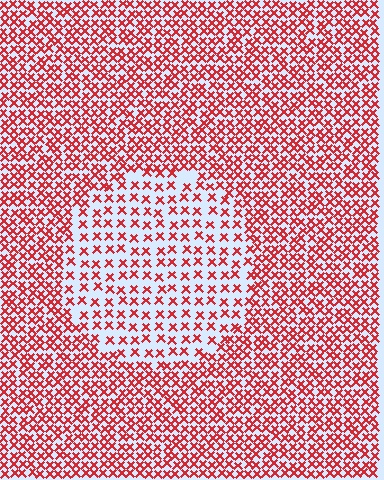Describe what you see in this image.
The image contains small red elements arranged at two different densities. A circle-shaped region is visible where the elements are less densely packed than the surrounding area.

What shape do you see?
I see a circle.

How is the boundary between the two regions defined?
The boundary is defined by a change in element density (approximately 2.0x ratio). All elements are the same color, size, and shape.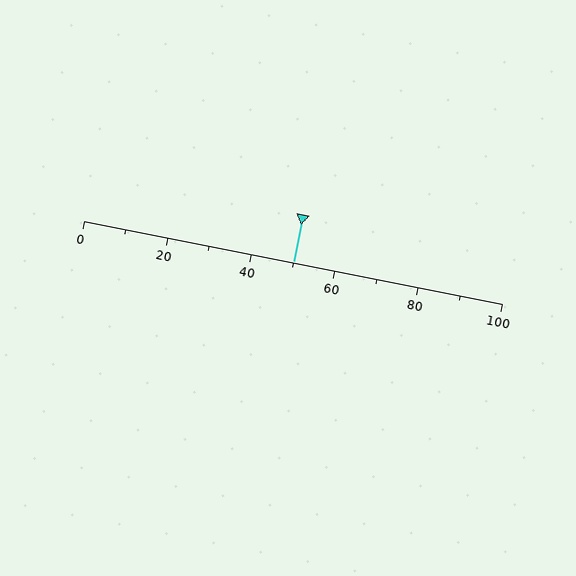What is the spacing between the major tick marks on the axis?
The major ticks are spaced 20 apart.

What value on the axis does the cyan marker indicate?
The marker indicates approximately 50.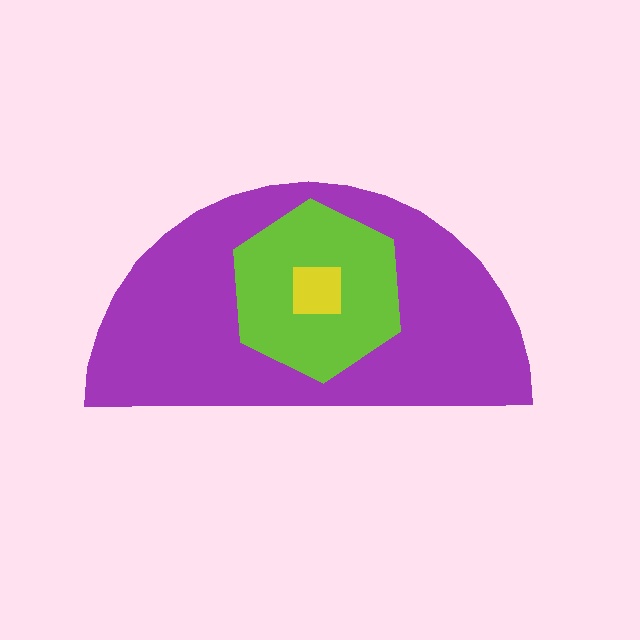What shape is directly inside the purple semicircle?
The lime hexagon.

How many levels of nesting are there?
3.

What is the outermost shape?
The purple semicircle.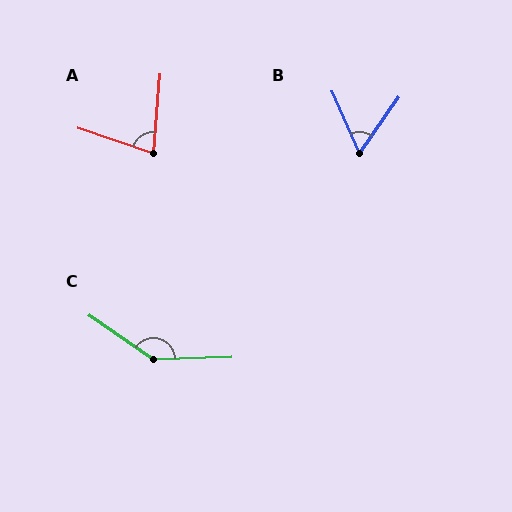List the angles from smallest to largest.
B (59°), A (76°), C (144°).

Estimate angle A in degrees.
Approximately 76 degrees.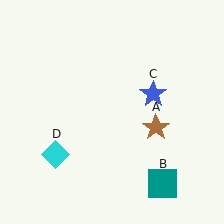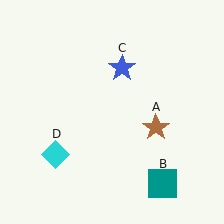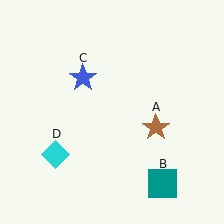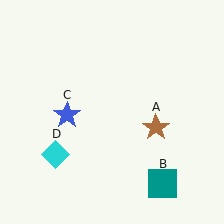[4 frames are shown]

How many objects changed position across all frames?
1 object changed position: blue star (object C).